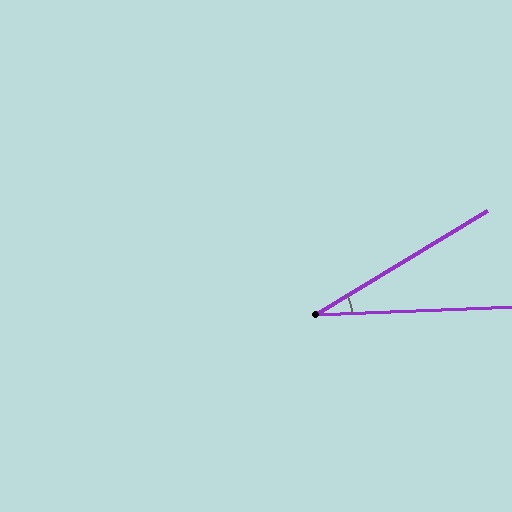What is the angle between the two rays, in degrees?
Approximately 29 degrees.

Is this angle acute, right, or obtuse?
It is acute.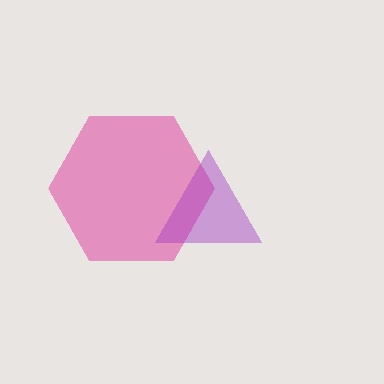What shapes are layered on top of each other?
The layered shapes are: a pink hexagon, a purple triangle.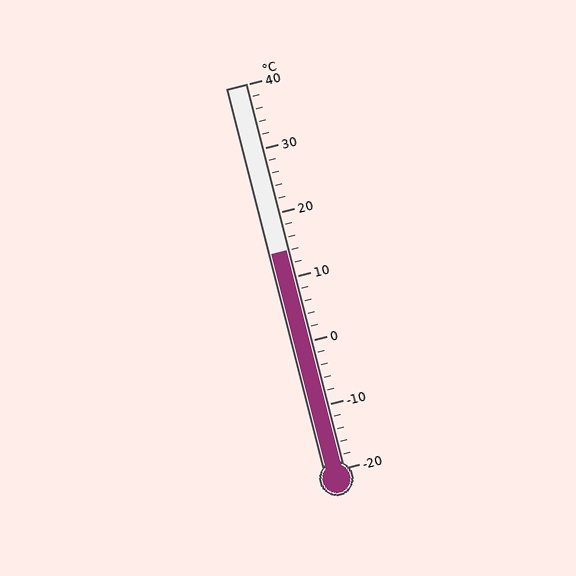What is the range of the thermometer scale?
The thermometer scale ranges from -20°C to 40°C.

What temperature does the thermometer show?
The thermometer shows approximately 14°C.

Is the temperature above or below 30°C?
The temperature is below 30°C.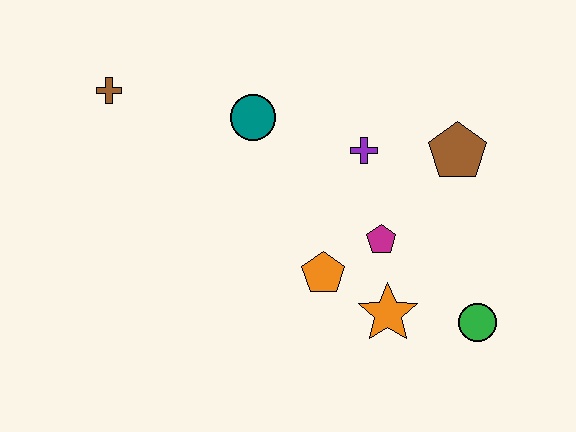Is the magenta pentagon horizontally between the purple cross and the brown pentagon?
Yes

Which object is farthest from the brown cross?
The green circle is farthest from the brown cross.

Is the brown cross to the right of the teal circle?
No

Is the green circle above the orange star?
No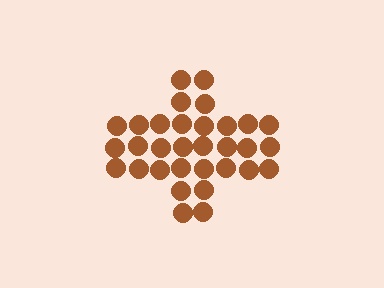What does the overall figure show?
The overall figure shows a cross.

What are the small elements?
The small elements are circles.